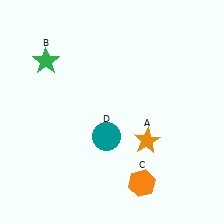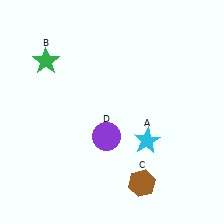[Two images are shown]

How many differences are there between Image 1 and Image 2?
There are 3 differences between the two images.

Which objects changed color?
A changed from orange to cyan. C changed from orange to brown. D changed from teal to purple.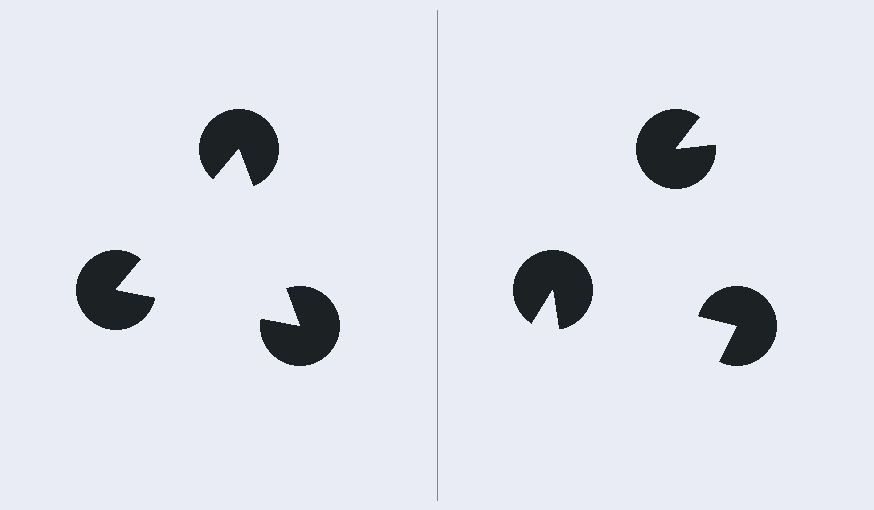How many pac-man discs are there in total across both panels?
6 — 3 on each side.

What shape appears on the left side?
An illusory triangle.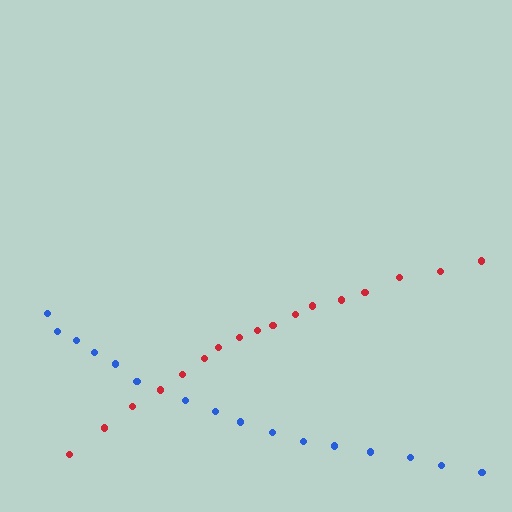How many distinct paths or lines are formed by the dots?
There are 2 distinct paths.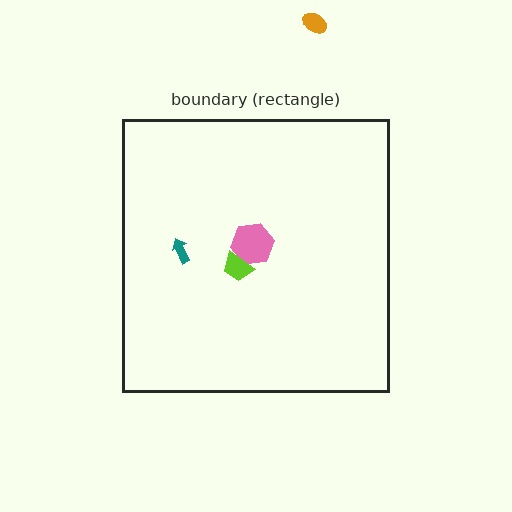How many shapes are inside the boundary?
3 inside, 1 outside.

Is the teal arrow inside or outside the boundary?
Inside.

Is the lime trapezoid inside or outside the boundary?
Inside.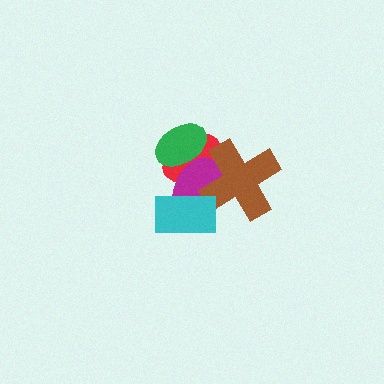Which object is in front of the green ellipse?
The magenta ellipse is in front of the green ellipse.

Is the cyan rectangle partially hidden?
No, no other shape covers it.